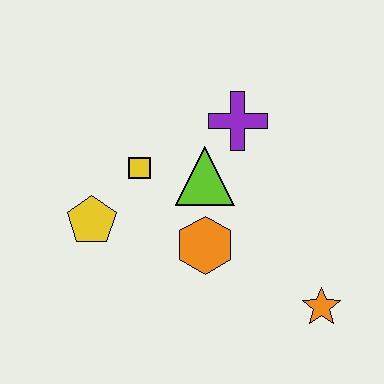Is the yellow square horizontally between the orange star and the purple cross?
No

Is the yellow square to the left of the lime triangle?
Yes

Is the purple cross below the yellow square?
No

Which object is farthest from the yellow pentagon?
The orange star is farthest from the yellow pentagon.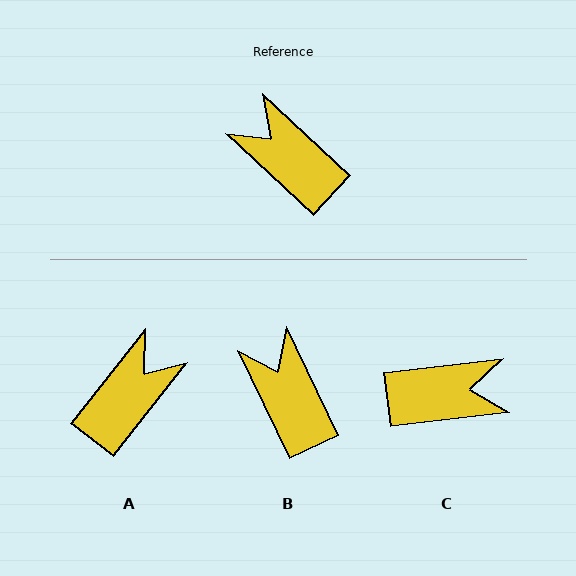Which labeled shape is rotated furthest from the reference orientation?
C, about 130 degrees away.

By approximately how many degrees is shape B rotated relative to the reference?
Approximately 21 degrees clockwise.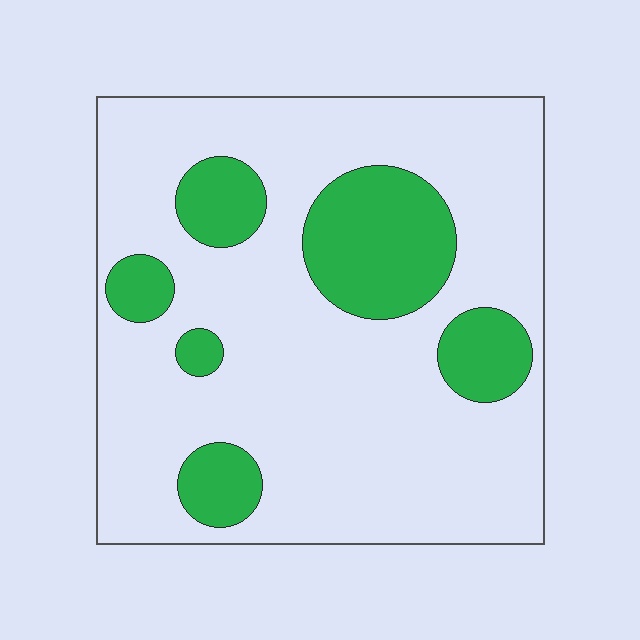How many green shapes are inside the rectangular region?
6.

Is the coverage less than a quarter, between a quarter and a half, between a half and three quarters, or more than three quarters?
Less than a quarter.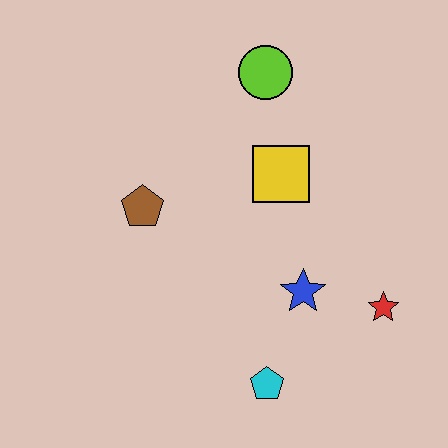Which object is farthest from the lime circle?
The cyan pentagon is farthest from the lime circle.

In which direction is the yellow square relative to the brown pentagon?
The yellow square is to the right of the brown pentagon.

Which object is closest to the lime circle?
The yellow square is closest to the lime circle.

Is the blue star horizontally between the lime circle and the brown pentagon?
No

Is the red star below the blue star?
Yes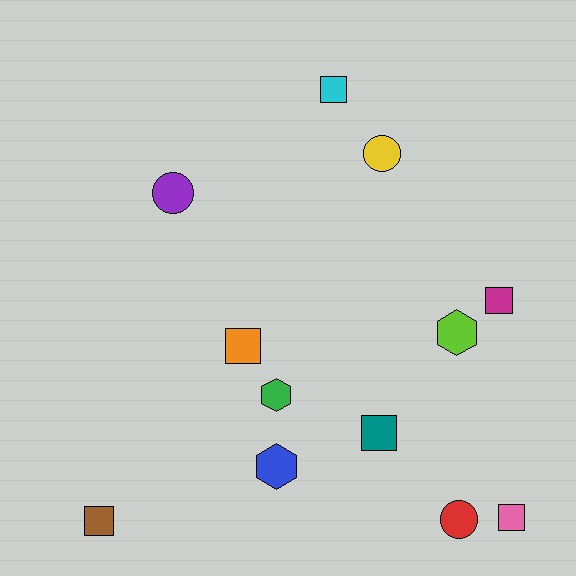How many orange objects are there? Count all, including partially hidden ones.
There is 1 orange object.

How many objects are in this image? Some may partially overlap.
There are 12 objects.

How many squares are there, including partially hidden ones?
There are 6 squares.